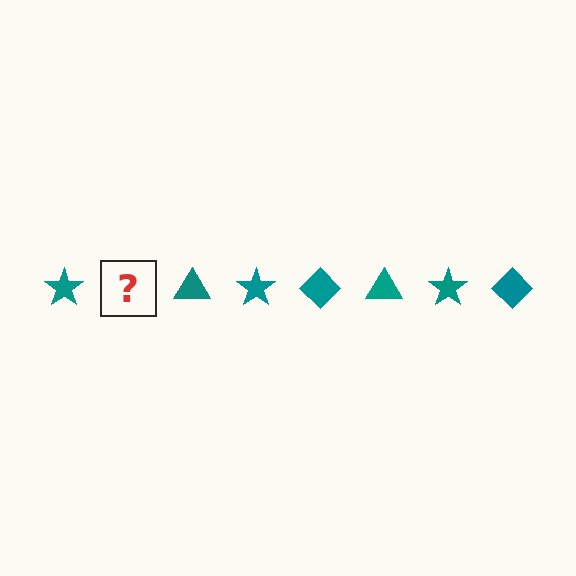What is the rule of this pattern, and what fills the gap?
The rule is that the pattern cycles through star, diamond, triangle shapes in teal. The gap should be filled with a teal diamond.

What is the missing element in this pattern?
The missing element is a teal diamond.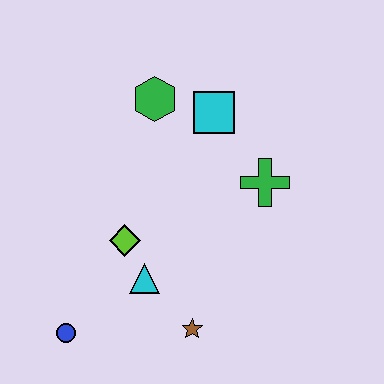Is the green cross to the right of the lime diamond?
Yes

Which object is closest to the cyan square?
The green hexagon is closest to the cyan square.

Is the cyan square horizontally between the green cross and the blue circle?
Yes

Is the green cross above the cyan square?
No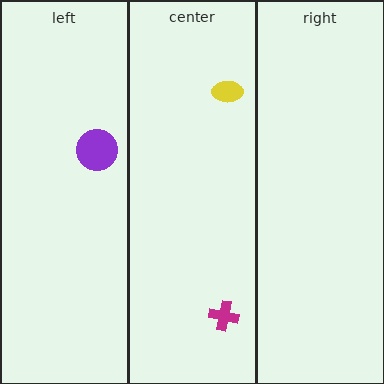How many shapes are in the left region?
1.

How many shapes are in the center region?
2.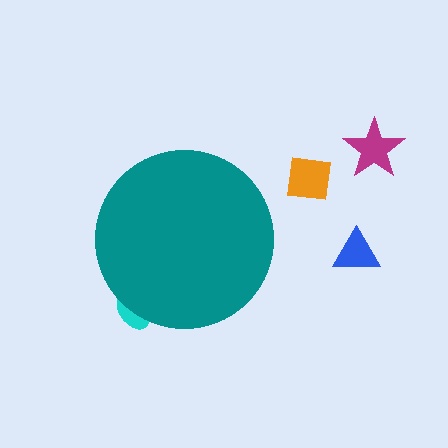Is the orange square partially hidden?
No, the orange square is fully visible.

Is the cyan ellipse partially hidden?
Yes, the cyan ellipse is partially hidden behind the teal circle.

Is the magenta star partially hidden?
No, the magenta star is fully visible.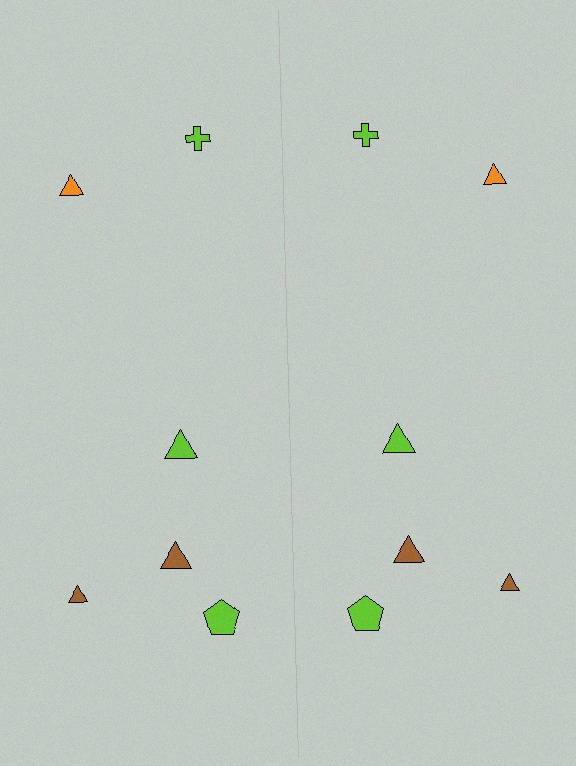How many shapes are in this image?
There are 12 shapes in this image.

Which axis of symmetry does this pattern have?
The pattern has a vertical axis of symmetry running through the center of the image.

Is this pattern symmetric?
Yes, this pattern has bilateral (reflection) symmetry.